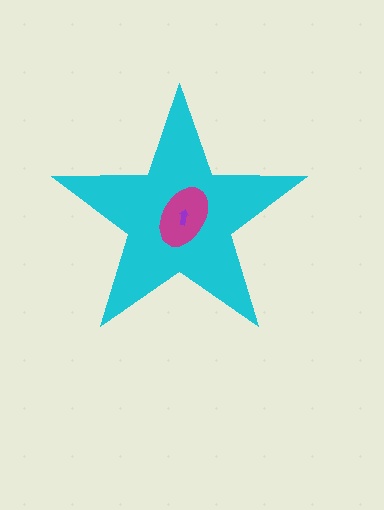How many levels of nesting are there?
3.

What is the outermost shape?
The cyan star.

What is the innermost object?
The purple arrow.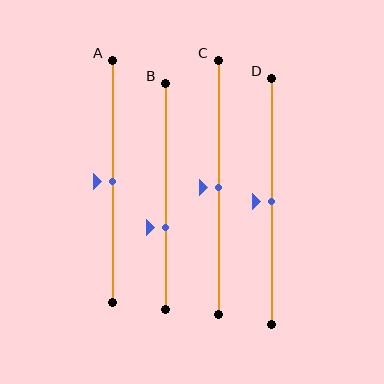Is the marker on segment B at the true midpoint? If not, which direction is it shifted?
No, the marker on segment B is shifted downward by about 14% of the segment length.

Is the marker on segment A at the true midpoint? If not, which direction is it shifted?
Yes, the marker on segment A is at the true midpoint.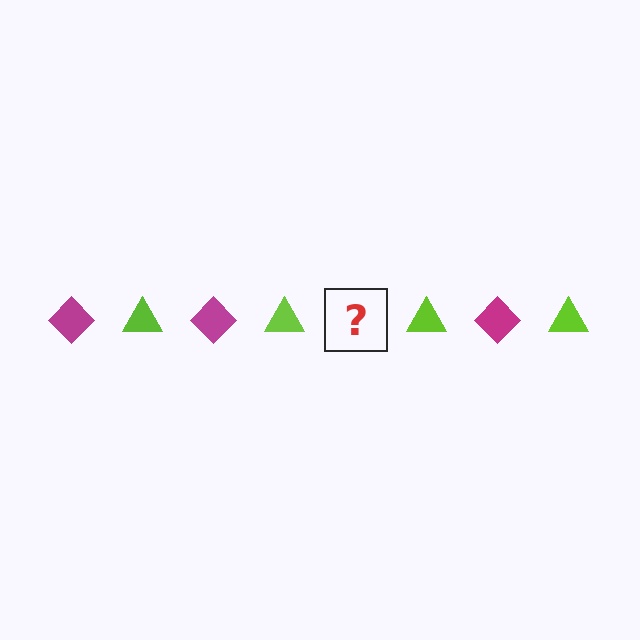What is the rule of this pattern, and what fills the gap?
The rule is that the pattern alternates between magenta diamond and lime triangle. The gap should be filled with a magenta diamond.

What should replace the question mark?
The question mark should be replaced with a magenta diamond.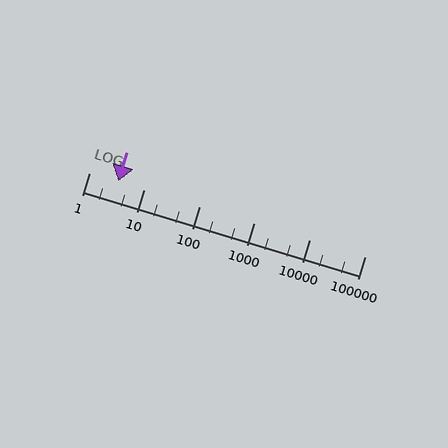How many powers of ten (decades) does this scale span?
The scale spans 5 decades, from 1 to 100000.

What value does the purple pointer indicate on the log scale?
The pointer indicates approximately 3.4.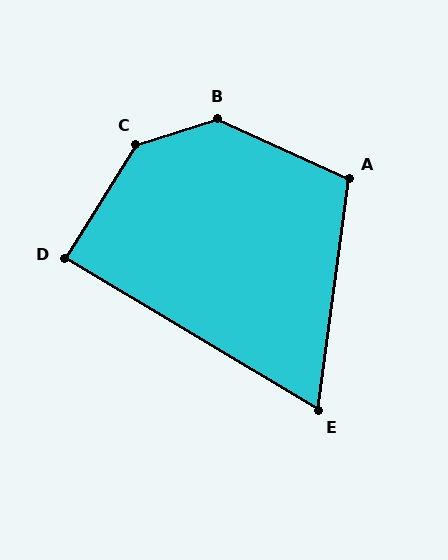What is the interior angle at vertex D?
Approximately 89 degrees (approximately right).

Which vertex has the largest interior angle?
C, at approximately 140 degrees.